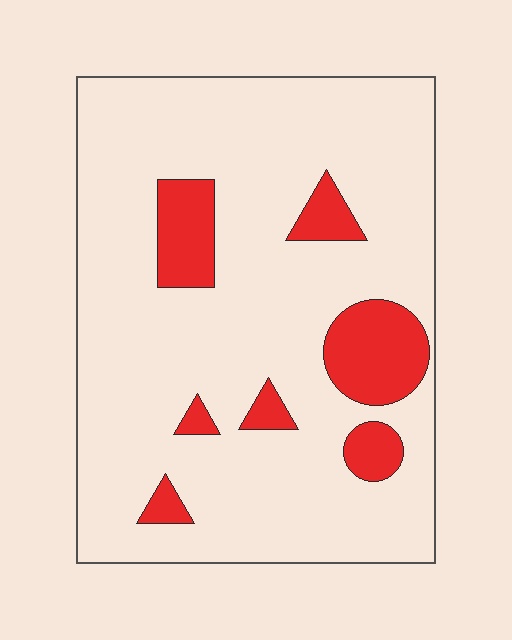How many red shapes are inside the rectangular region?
7.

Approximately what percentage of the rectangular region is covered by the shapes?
Approximately 15%.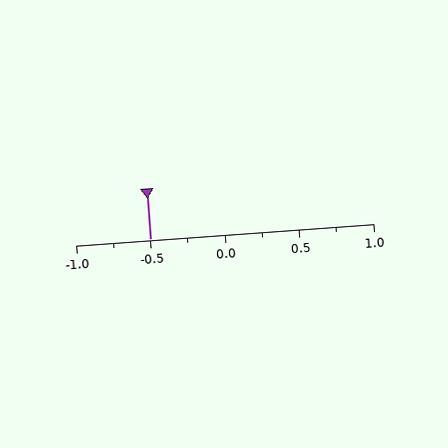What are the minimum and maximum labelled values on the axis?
The axis runs from -1.0 to 1.0.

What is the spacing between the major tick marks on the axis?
The major ticks are spaced 0.5 apart.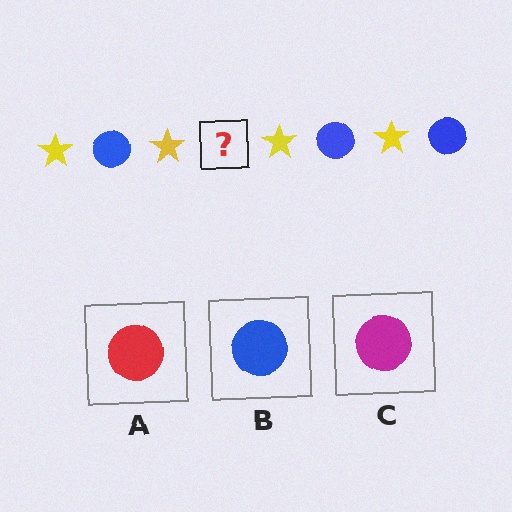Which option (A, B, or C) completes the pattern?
B.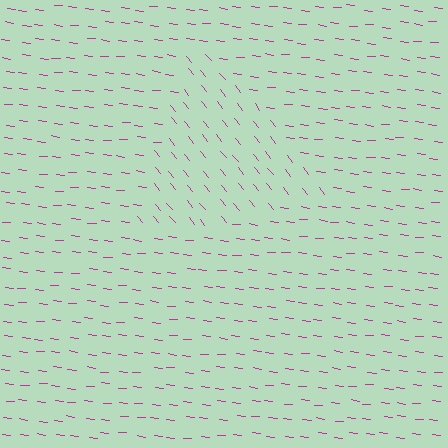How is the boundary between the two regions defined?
The boundary is defined purely by a change in line orientation (approximately 45 degrees difference). All lines are the same color and thickness.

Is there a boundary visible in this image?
Yes, there is a texture boundary formed by a change in line orientation.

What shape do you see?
I see a triangle.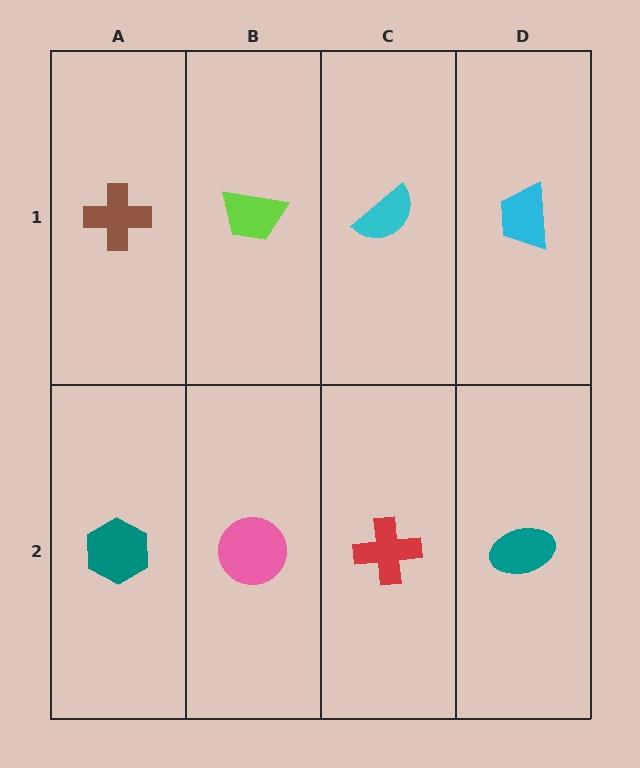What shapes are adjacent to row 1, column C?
A red cross (row 2, column C), a lime trapezoid (row 1, column B), a cyan trapezoid (row 1, column D).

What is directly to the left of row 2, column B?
A teal hexagon.